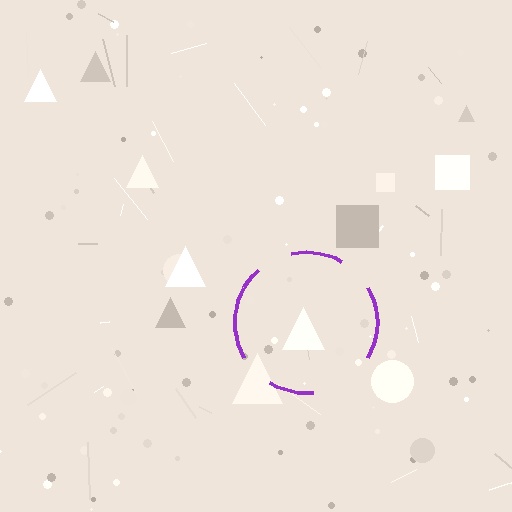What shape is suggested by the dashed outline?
The dashed outline suggests a circle.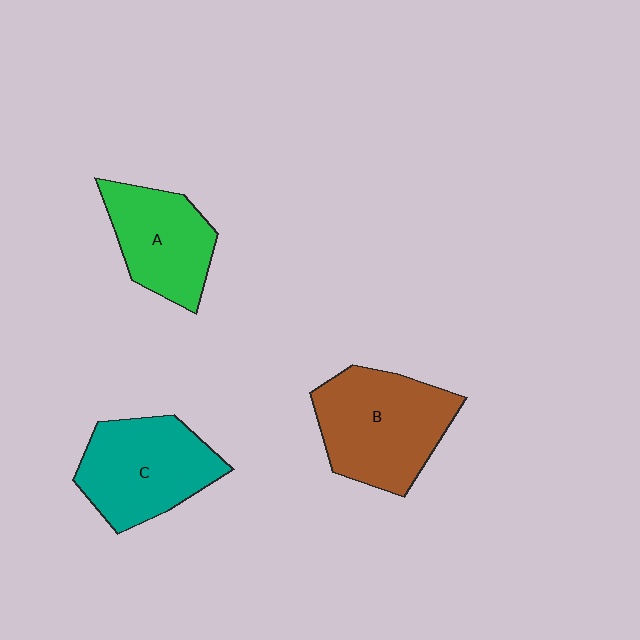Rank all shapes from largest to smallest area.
From largest to smallest: B (brown), C (teal), A (green).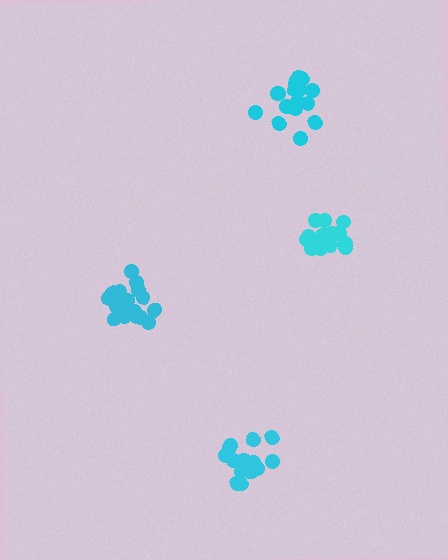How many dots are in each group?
Group 1: 20 dots, Group 2: 15 dots, Group 3: 17 dots, Group 4: 20 dots (72 total).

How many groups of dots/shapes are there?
There are 4 groups.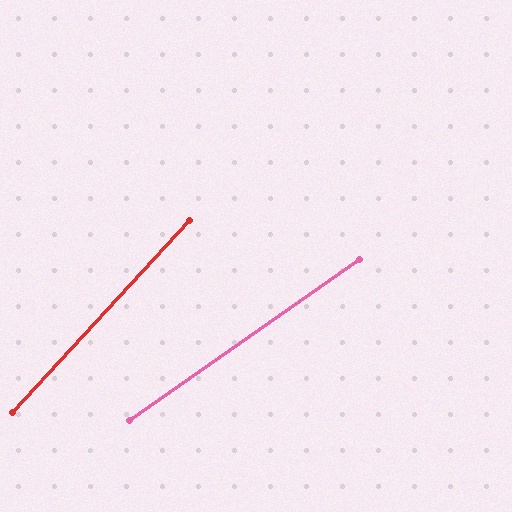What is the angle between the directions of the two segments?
Approximately 12 degrees.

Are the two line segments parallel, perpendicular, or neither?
Neither parallel nor perpendicular — they differ by about 12°.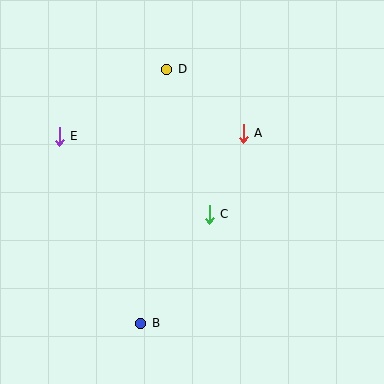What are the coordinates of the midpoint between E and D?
The midpoint between E and D is at (113, 103).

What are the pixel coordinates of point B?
Point B is at (141, 323).